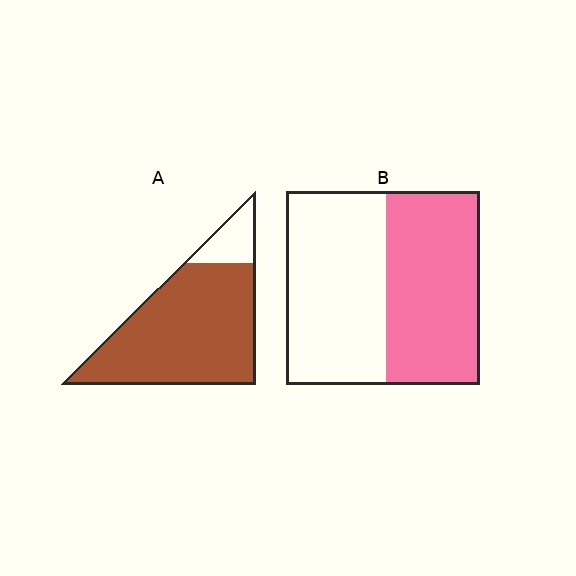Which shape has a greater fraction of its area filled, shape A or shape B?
Shape A.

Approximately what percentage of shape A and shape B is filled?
A is approximately 85% and B is approximately 50%.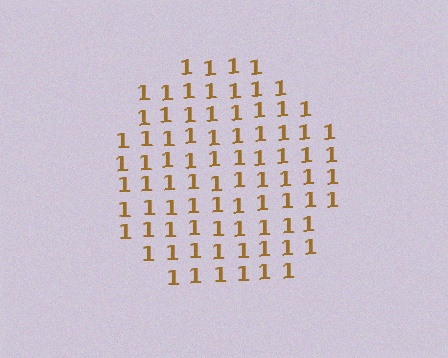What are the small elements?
The small elements are digit 1's.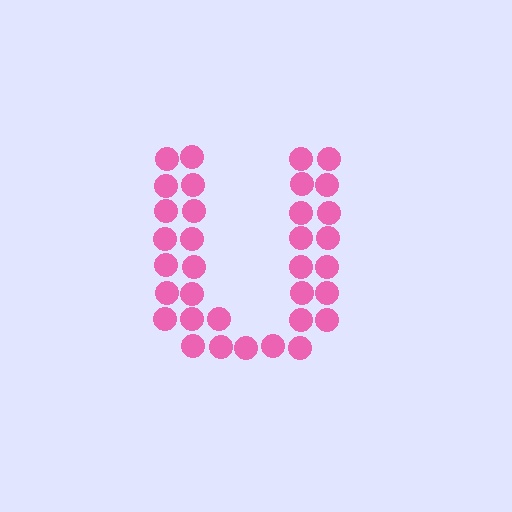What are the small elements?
The small elements are circles.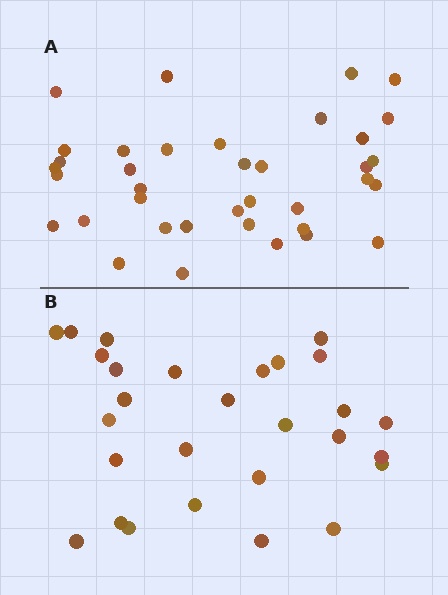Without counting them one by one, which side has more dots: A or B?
Region A (the top region) has more dots.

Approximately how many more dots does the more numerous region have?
Region A has roughly 8 or so more dots than region B.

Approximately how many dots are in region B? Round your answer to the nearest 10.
About 30 dots. (The exact count is 28, which rounds to 30.)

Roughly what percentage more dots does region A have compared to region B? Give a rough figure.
About 30% more.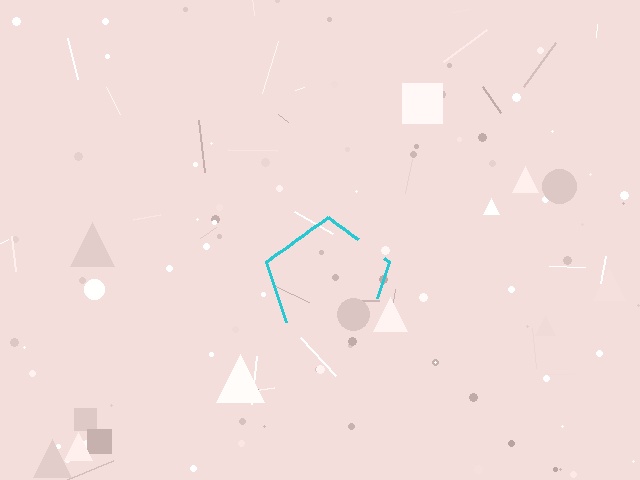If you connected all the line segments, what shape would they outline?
They would outline a pentagon.